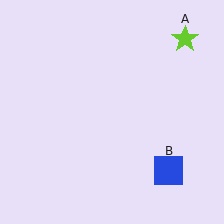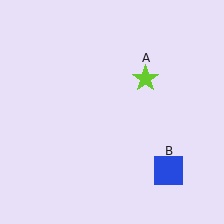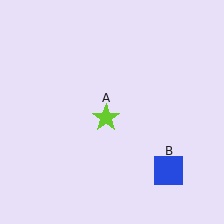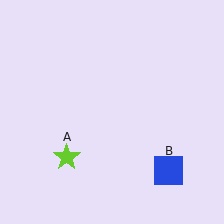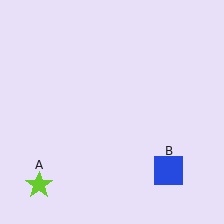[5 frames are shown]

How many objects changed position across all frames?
1 object changed position: lime star (object A).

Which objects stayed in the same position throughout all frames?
Blue square (object B) remained stationary.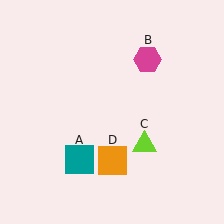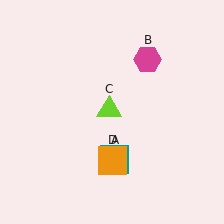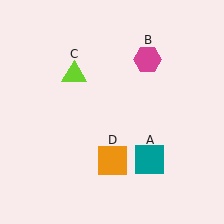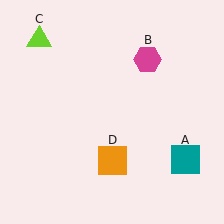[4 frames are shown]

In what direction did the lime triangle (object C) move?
The lime triangle (object C) moved up and to the left.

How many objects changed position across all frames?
2 objects changed position: teal square (object A), lime triangle (object C).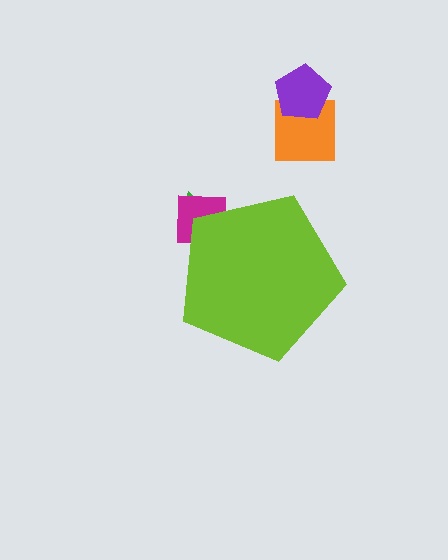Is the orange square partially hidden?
No, the orange square is fully visible.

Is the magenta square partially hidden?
Yes, the magenta square is partially hidden behind the lime pentagon.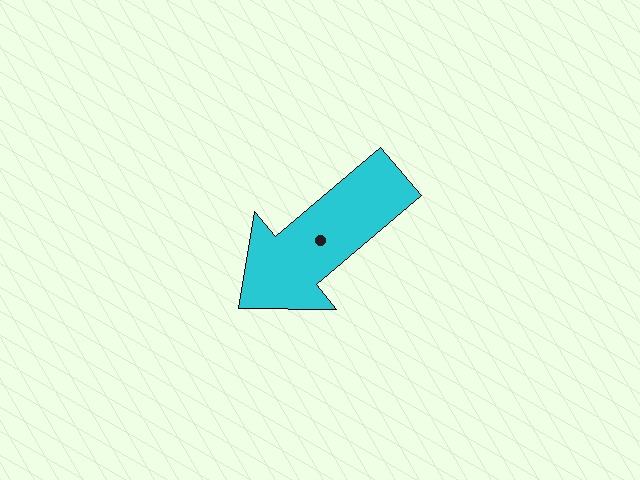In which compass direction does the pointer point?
Southwest.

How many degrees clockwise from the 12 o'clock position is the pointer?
Approximately 230 degrees.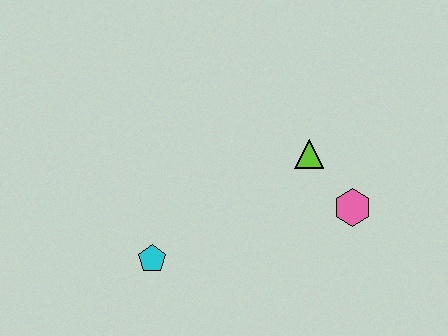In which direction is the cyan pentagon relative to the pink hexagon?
The cyan pentagon is to the left of the pink hexagon.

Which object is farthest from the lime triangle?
The cyan pentagon is farthest from the lime triangle.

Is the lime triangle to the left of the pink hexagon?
Yes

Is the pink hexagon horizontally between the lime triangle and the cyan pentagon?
No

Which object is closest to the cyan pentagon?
The lime triangle is closest to the cyan pentagon.